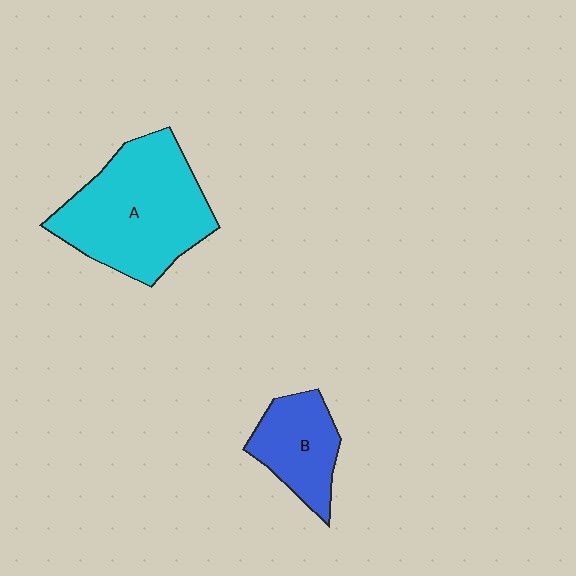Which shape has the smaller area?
Shape B (blue).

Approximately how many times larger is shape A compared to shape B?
Approximately 2.1 times.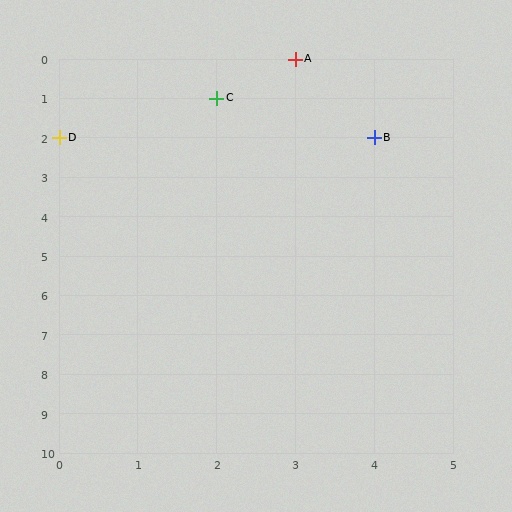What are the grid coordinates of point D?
Point D is at grid coordinates (0, 2).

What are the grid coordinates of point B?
Point B is at grid coordinates (4, 2).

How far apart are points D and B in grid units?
Points D and B are 4 columns apart.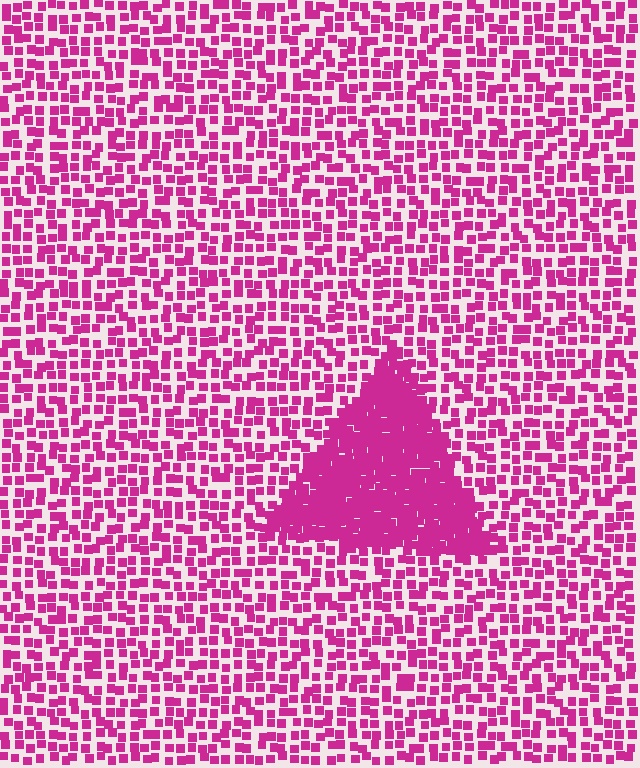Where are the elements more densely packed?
The elements are more densely packed inside the triangle boundary.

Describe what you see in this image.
The image contains small magenta elements arranged at two different densities. A triangle-shaped region is visible where the elements are more densely packed than the surrounding area.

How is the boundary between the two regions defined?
The boundary is defined by a change in element density (approximately 2.6x ratio). All elements are the same color, size, and shape.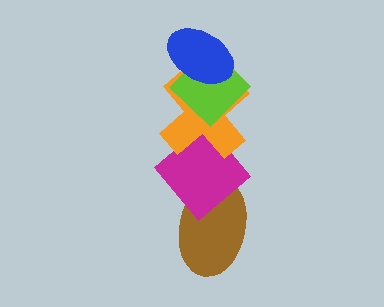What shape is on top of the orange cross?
The lime diamond is on top of the orange cross.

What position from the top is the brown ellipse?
The brown ellipse is 5th from the top.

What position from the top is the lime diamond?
The lime diamond is 2nd from the top.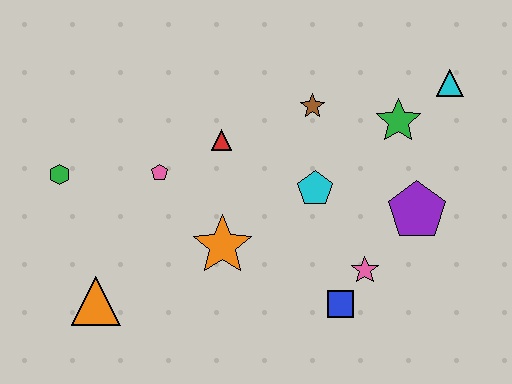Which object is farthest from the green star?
The orange triangle is farthest from the green star.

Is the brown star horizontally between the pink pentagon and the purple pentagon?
Yes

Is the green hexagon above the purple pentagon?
Yes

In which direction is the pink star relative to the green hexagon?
The pink star is to the right of the green hexagon.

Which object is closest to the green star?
The cyan triangle is closest to the green star.